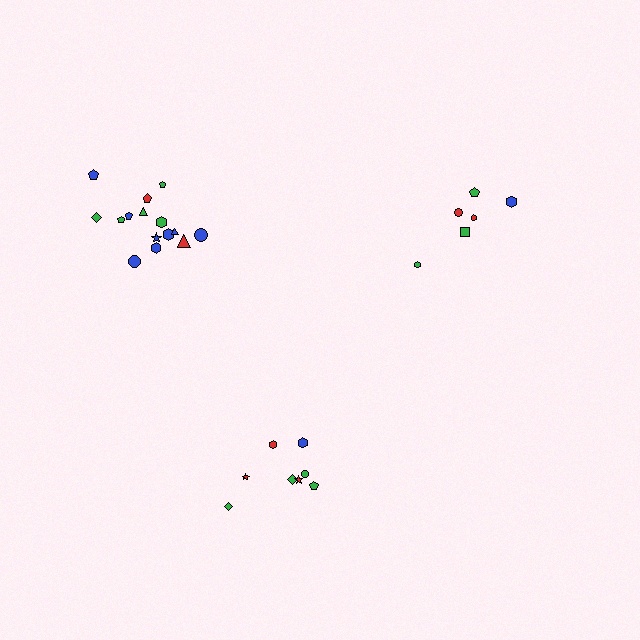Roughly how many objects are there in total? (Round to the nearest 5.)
Roughly 30 objects in total.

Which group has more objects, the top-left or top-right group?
The top-left group.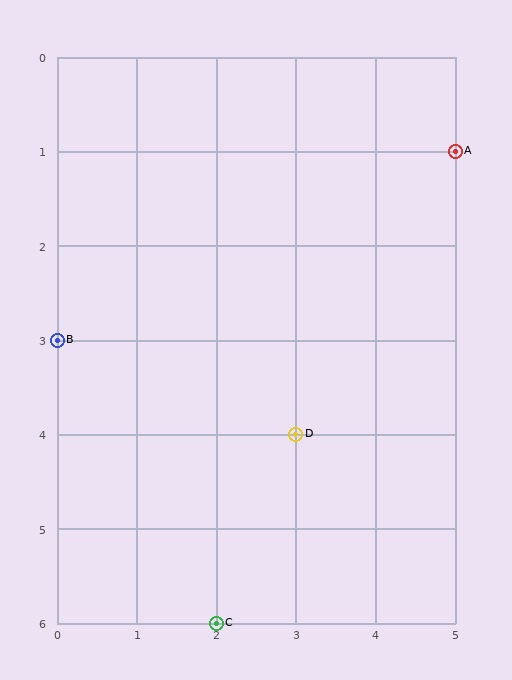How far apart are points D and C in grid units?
Points D and C are 1 column and 2 rows apart (about 2.2 grid units diagonally).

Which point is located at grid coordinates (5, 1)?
Point A is at (5, 1).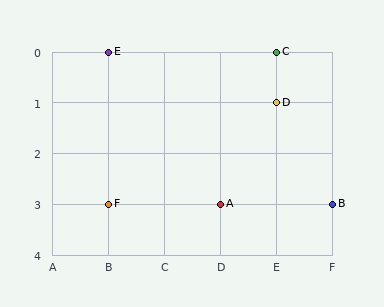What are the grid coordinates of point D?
Point D is at grid coordinates (E, 1).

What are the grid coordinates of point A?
Point A is at grid coordinates (D, 3).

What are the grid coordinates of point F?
Point F is at grid coordinates (B, 3).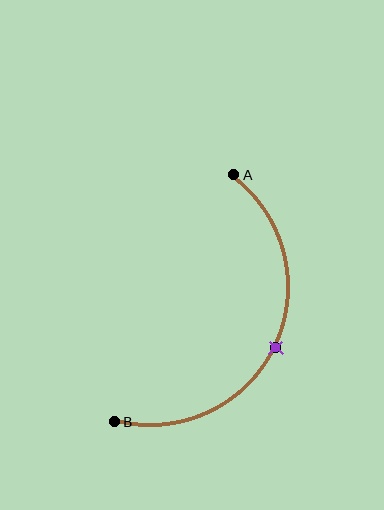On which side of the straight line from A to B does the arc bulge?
The arc bulges to the right of the straight line connecting A and B.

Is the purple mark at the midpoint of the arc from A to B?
Yes. The purple mark lies on the arc at equal arc-length from both A and B — it is the arc midpoint.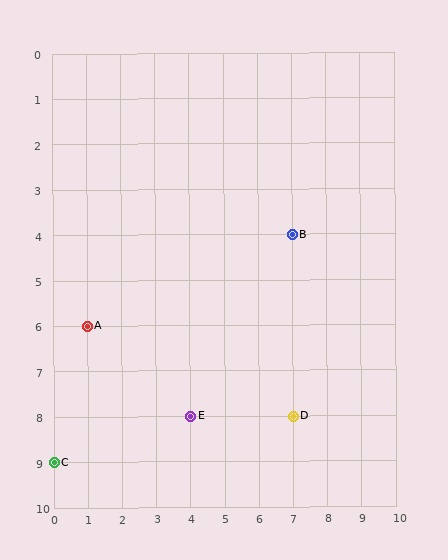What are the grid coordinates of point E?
Point E is at grid coordinates (4, 8).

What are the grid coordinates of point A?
Point A is at grid coordinates (1, 6).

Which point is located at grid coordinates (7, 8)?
Point D is at (7, 8).